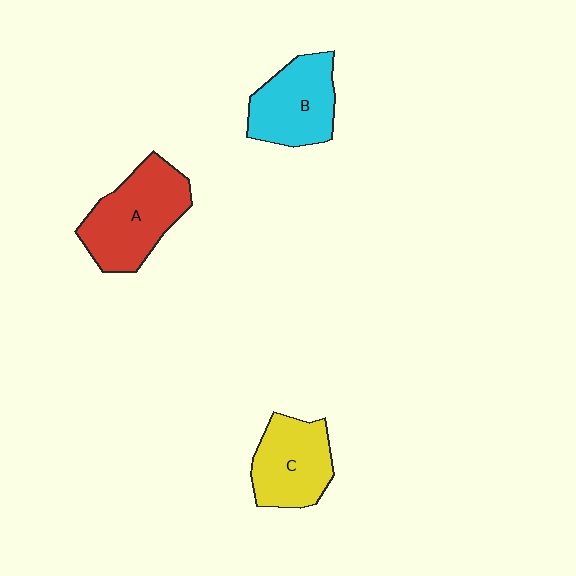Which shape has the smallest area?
Shape C (yellow).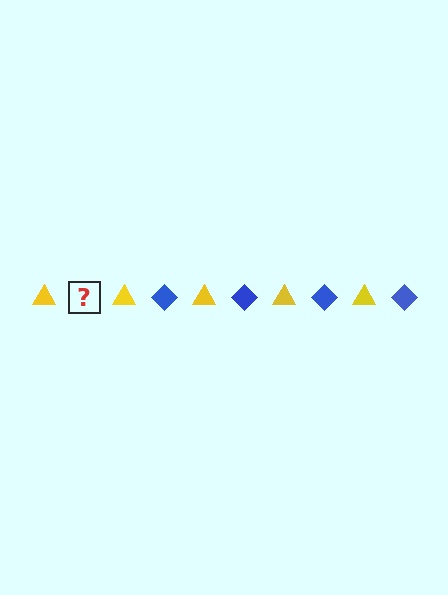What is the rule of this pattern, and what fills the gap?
The rule is that the pattern alternates between yellow triangle and blue diamond. The gap should be filled with a blue diamond.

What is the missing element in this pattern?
The missing element is a blue diamond.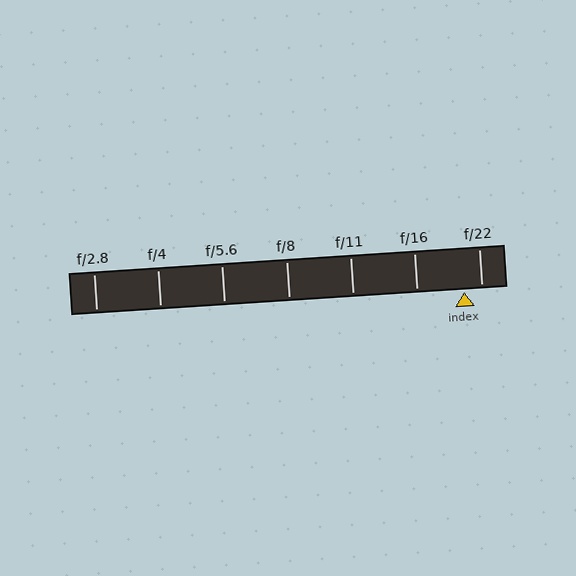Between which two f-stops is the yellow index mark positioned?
The index mark is between f/16 and f/22.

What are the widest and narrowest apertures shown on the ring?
The widest aperture shown is f/2.8 and the narrowest is f/22.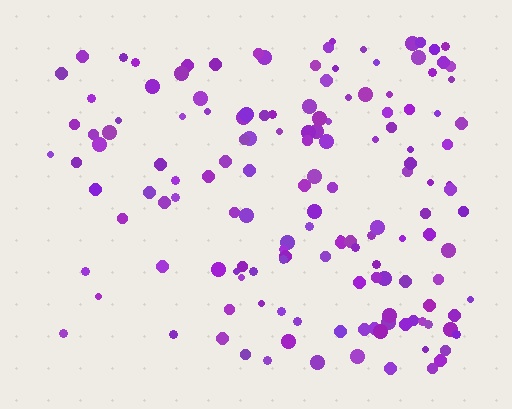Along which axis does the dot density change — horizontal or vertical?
Horizontal.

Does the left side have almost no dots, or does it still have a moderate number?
Still a moderate number, just noticeably fewer than the right.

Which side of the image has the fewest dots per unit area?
The left.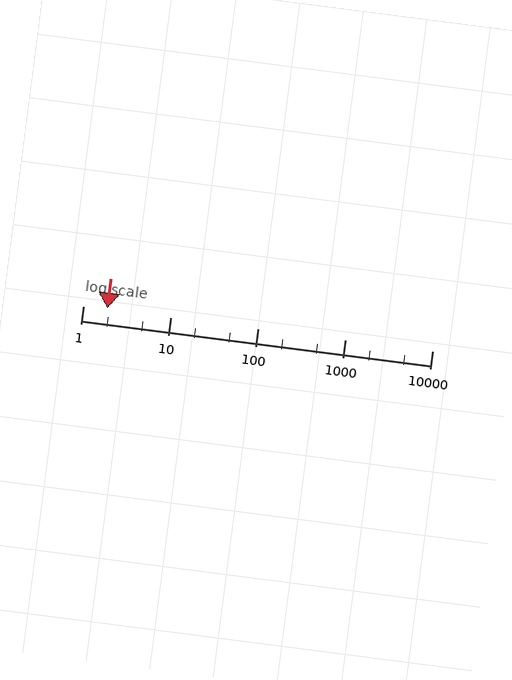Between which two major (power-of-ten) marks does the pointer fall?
The pointer is between 1 and 10.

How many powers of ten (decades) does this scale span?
The scale spans 4 decades, from 1 to 10000.